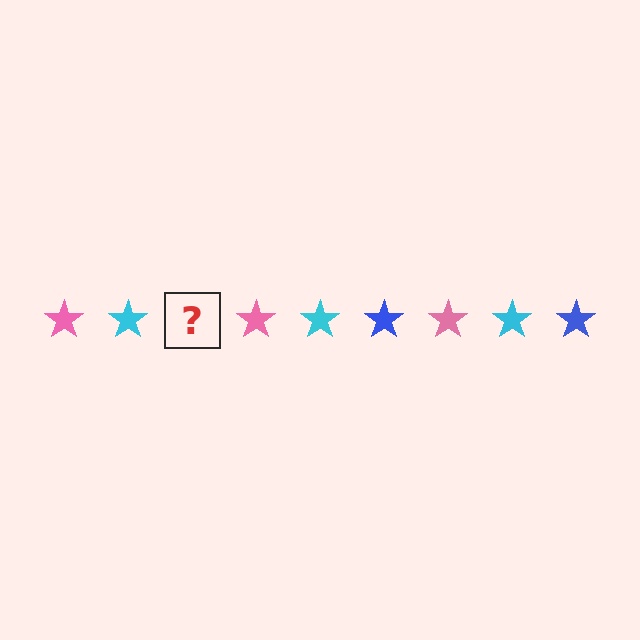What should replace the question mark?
The question mark should be replaced with a blue star.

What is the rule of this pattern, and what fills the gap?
The rule is that the pattern cycles through pink, cyan, blue stars. The gap should be filled with a blue star.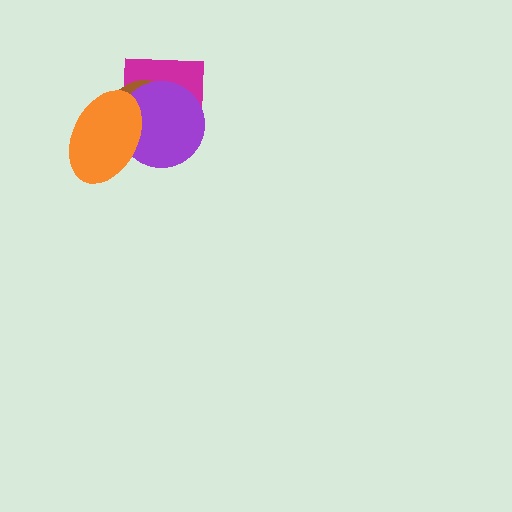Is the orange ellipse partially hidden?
No, no other shape covers it.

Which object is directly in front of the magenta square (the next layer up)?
The brown ellipse is directly in front of the magenta square.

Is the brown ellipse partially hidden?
Yes, it is partially covered by another shape.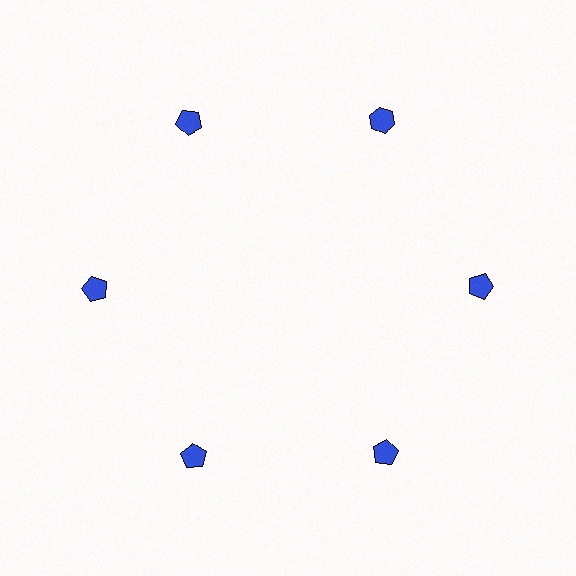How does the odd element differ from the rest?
It has a different shape: hexagon instead of pentagon.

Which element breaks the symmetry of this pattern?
The blue hexagon at roughly the 1 o'clock position breaks the symmetry. All other shapes are blue pentagons.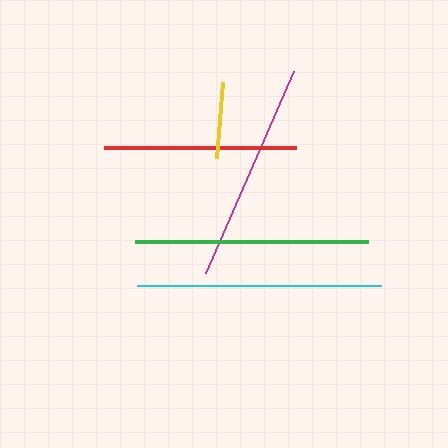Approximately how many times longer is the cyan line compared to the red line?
The cyan line is approximately 1.3 times the length of the red line.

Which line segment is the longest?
The cyan line is the longest at approximately 244 pixels.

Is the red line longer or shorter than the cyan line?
The cyan line is longer than the red line.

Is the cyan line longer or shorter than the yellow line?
The cyan line is longer than the yellow line.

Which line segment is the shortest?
The yellow line is the shortest at approximately 77 pixels.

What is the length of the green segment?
The green segment is approximately 233 pixels long.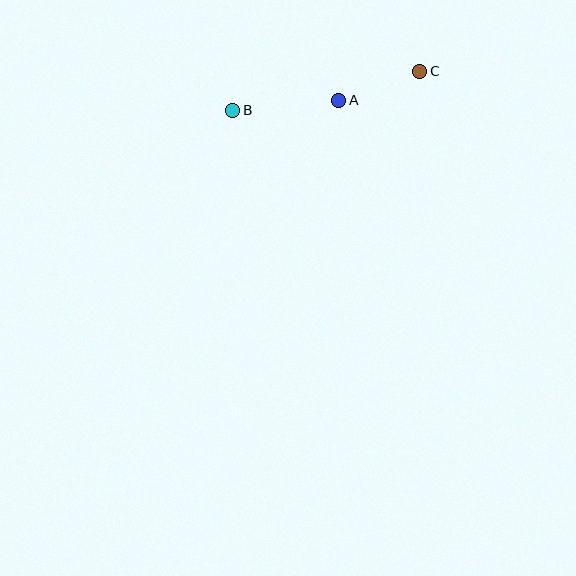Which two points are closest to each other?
Points A and C are closest to each other.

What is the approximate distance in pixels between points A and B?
The distance between A and B is approximately 106 pixels.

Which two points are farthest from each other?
Points B and C are farthest from each other.